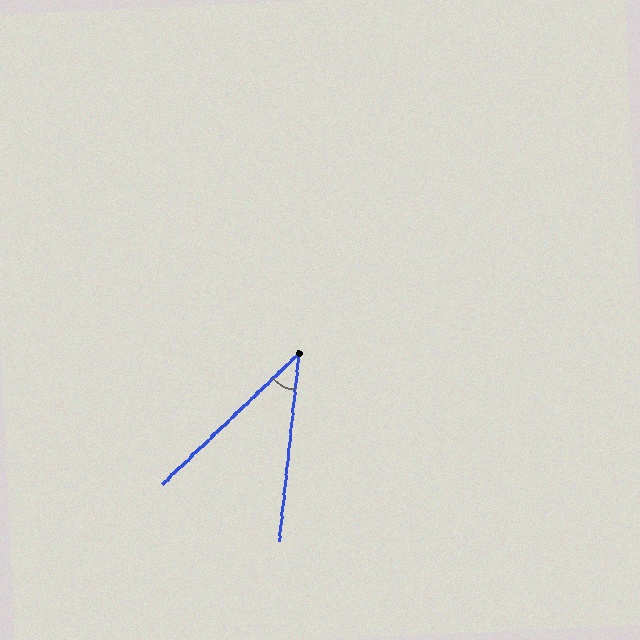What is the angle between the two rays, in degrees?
Approximately 40 degrees.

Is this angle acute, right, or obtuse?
It is acute.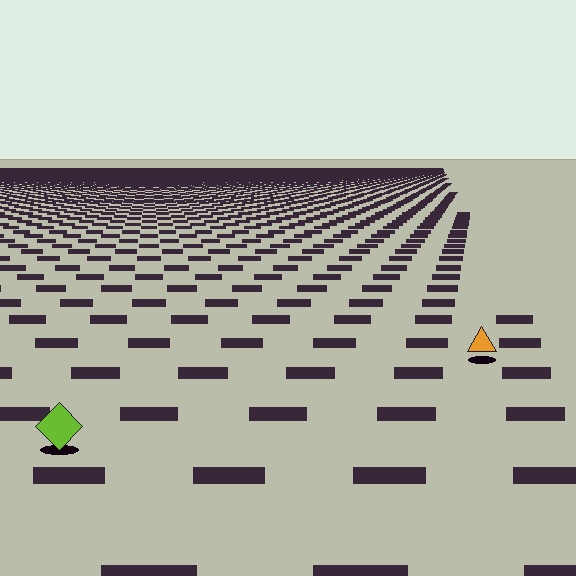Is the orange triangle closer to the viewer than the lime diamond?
No. The lime diamond is closer — you can tell from the texture gradient: the ground texture is coarser near it.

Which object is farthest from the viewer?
The orange triangle is farthest from the viewer. It appears smaller and the ground texture around it is denser.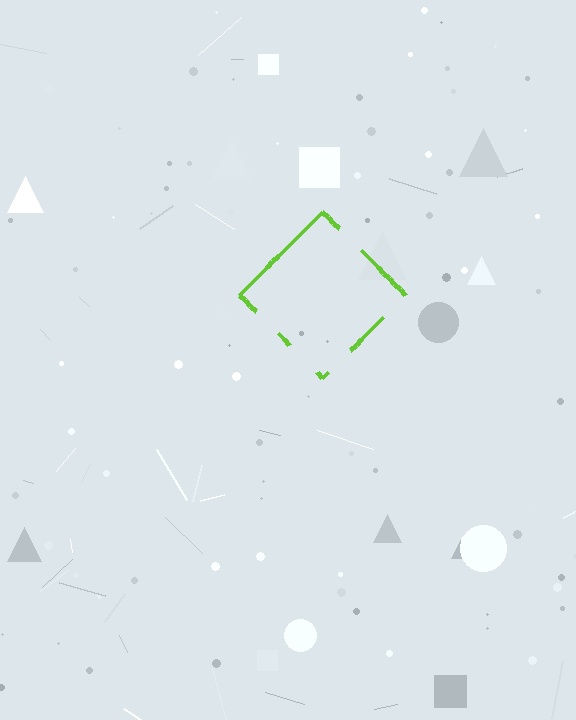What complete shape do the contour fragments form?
The contour fragments form a diamond.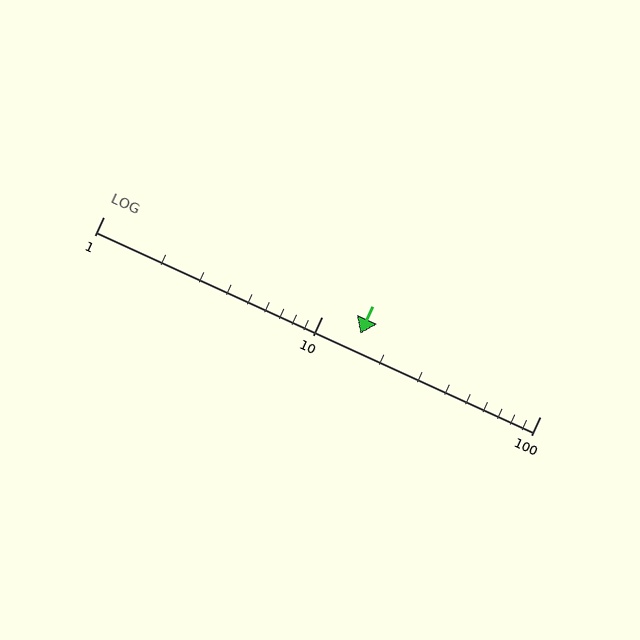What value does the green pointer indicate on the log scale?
The pointer indicates approximately 15.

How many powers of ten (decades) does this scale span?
The scale spans 2 decades, from 1 to 100.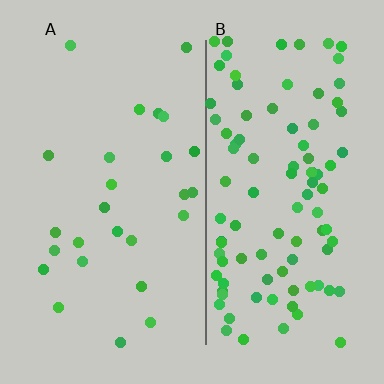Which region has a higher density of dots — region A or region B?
B (the right).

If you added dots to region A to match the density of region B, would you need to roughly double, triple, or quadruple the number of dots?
Approximately quadruple.